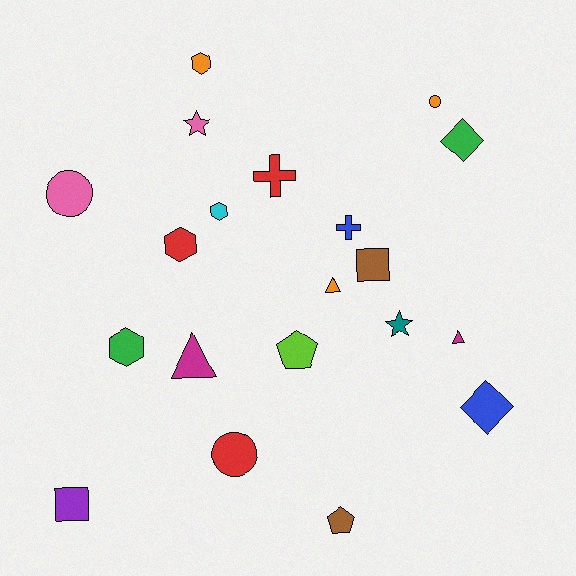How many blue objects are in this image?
There are 2 blue objects.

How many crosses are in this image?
There are 2 crosses.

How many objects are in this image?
There are 20 objects.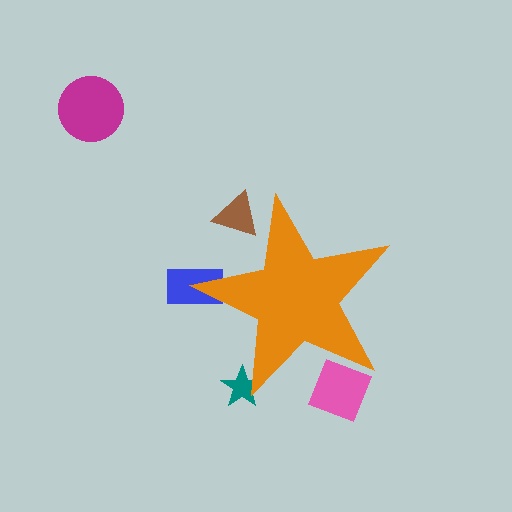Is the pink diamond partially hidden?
Yes, the pink diamond is partially hidden behind the orange star.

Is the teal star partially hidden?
Yes, the teal star is partially hidden behind the orange star.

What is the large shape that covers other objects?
An orange star.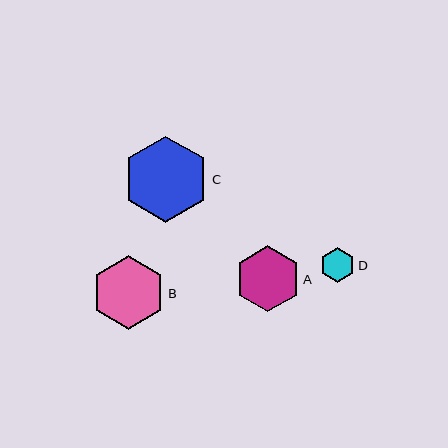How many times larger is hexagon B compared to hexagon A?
Hexagon B is approximately 1.1 times the size of hexagon A.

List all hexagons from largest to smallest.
From largest to smallest: C, B, A, D.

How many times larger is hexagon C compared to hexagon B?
Hexagon C is approximately 1.2 times the size of hexagon B.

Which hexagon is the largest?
Hexagon C is the largest with a size of approximately 86 pixels.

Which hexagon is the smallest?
Hexagon D is the smallest with a size of approximately 35 pixels.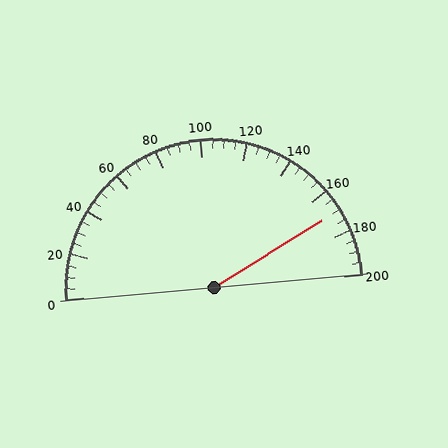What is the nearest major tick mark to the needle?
The nearest major tick mark is 160.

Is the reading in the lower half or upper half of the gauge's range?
The reading is in the upper half of the range (0 to 200).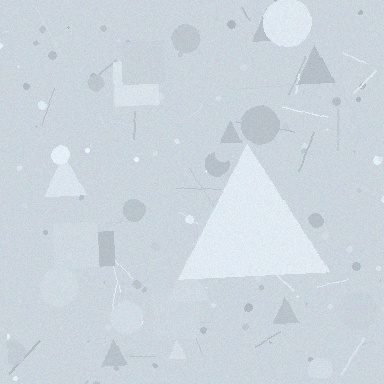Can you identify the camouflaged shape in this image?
The camouflaged shape is a triangle.